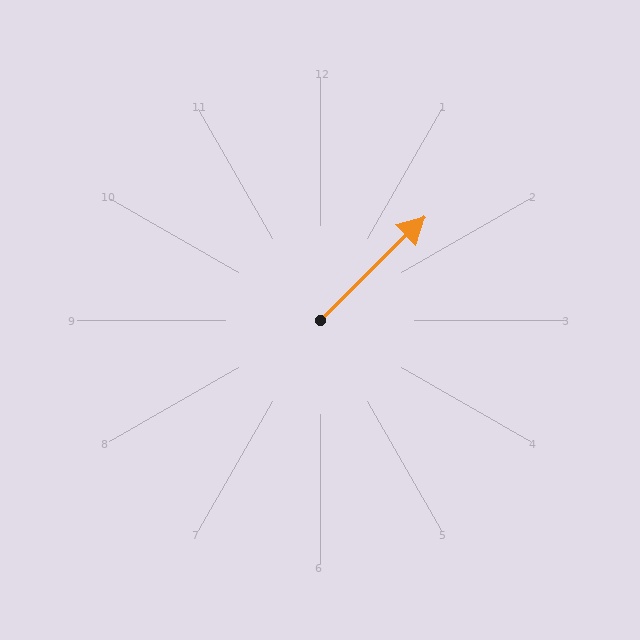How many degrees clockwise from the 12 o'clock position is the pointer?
Approximately 45 degrees.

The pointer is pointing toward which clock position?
Roughly 2 o'clock.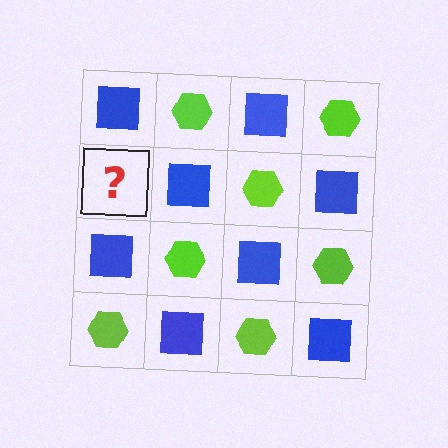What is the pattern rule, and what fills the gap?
The rule is that it alternates blue square and lime hexagon in a checkerboard pattern. The gap should be filled with a lime hexagon.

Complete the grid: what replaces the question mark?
The question mark should be replaced with a lime hexagon.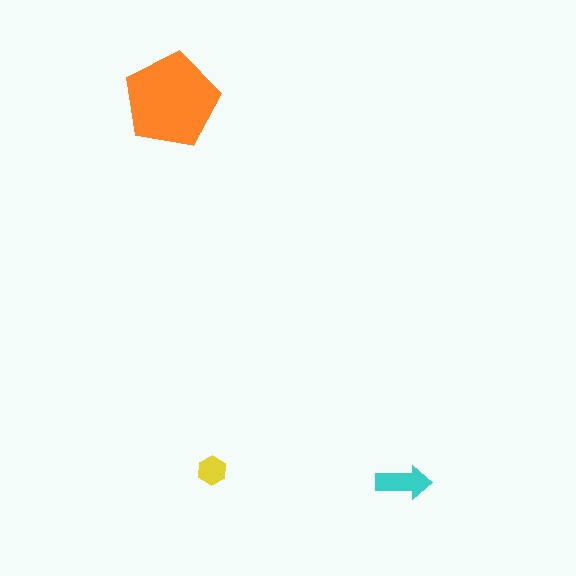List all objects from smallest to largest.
The yellow hexagon, the cyan arrow, the orange pentagon.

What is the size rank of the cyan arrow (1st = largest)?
2nd.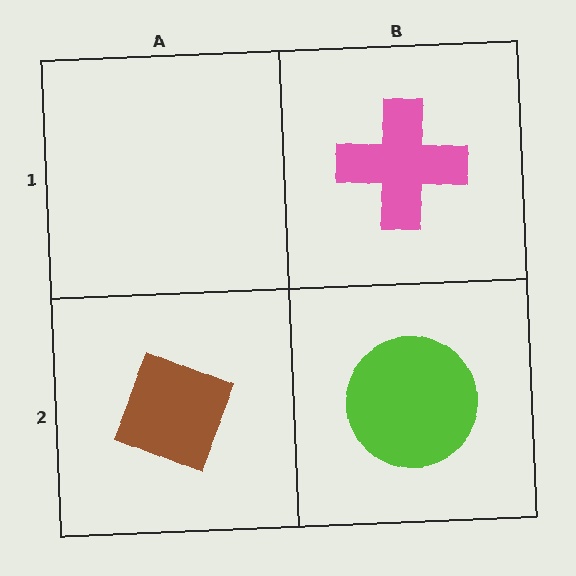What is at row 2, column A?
A brown diamond.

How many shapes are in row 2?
2 shapes.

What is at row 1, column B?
A pink cross.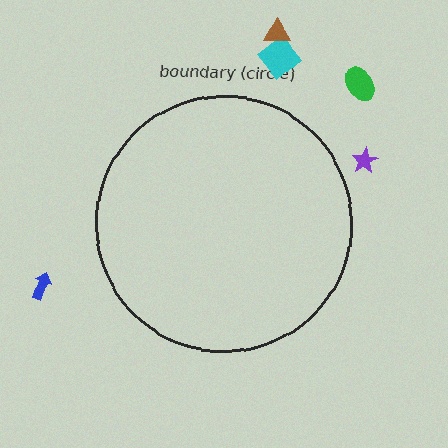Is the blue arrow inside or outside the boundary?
Outside.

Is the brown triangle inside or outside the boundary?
Outside.